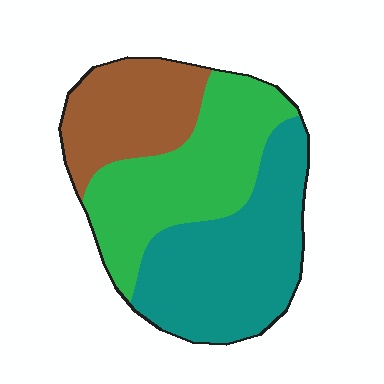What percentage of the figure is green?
Green takes up about three eighths (3/8) of the figure.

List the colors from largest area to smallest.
From largest to smallest: teal, green, brown.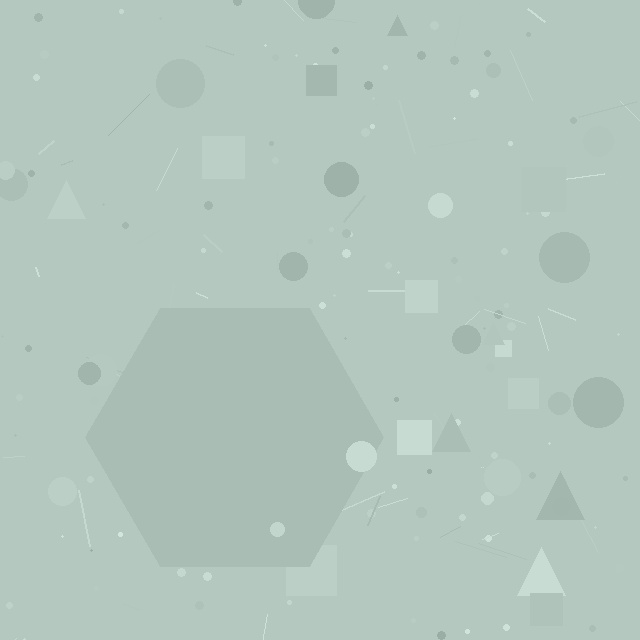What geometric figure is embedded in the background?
A hexagon is embedded in the background.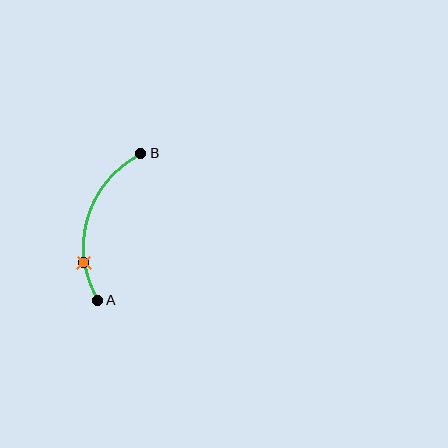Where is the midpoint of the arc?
The arc midpoint is the point on the curve farthest from the straight line joining A and B. It sits to the left of that line.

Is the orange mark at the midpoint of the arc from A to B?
No. The orange mark lies on the arc but is closer to endpoint A. The arc midpoint would be at the point on the curve equidistant along the arc from both A and B.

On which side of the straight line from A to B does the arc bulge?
The arc bulges to the left of the straight line connecting A and B.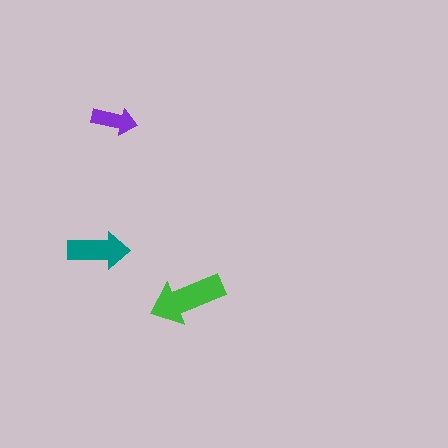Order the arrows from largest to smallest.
the green one, the teal one, the purple one.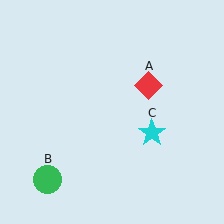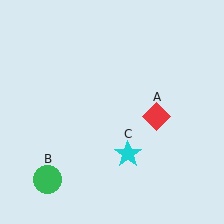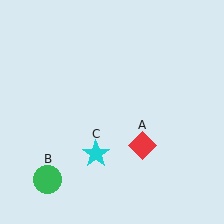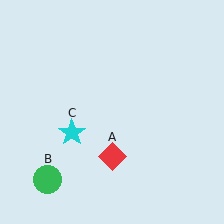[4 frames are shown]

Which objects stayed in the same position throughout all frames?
Green circle (object B) remained stationary.